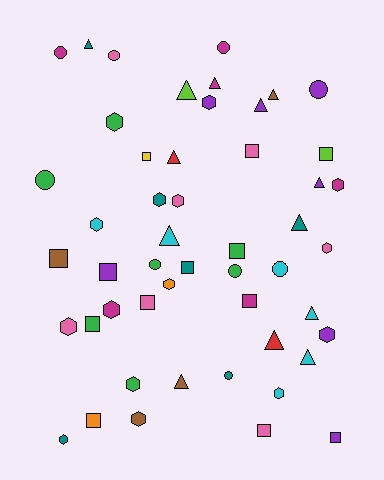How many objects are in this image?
There are 50 objects.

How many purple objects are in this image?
There are 7 purple objects.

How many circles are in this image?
There are 9 circles.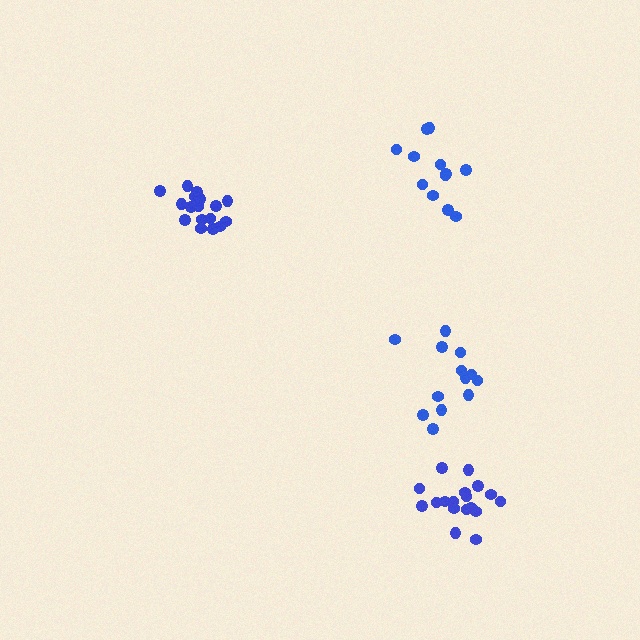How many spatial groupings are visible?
There are 4 spatial groupings.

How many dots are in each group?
Group 1: 12 dots, Group 2: 13 dots, Group 3: 17 dots, Group 4: 18 dots (60 total).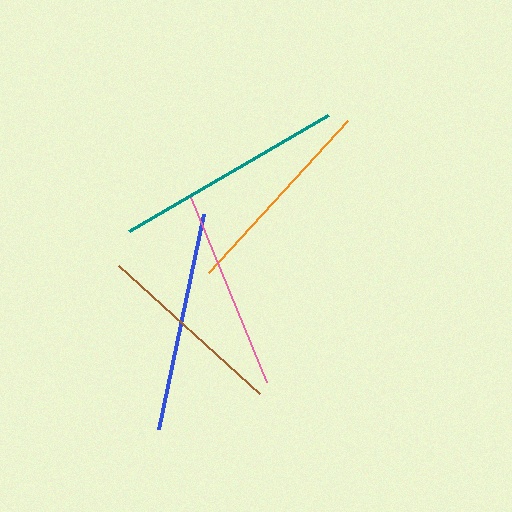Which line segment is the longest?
The teal line is the longest at approximately 231 pixels.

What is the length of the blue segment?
The blue segment is approximately 219 pixels long.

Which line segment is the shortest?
The brown line is the shortest at approximately 191 pixels.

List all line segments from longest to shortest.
From longest to shortest: teal, blue, orange, pink, brown.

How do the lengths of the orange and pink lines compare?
The orange and pink lines are approximately the same length.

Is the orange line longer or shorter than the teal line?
The teal line is longer than the orange line.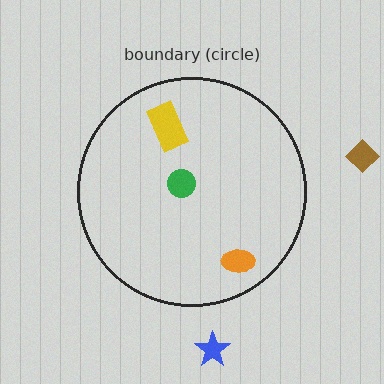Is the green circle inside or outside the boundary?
Inside.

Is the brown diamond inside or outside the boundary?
Outside.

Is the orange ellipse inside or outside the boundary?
Inside.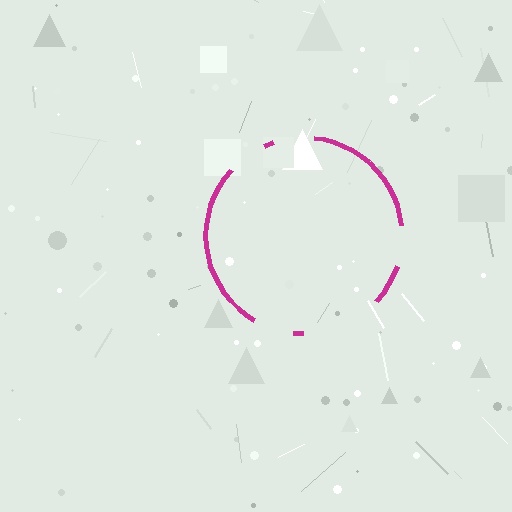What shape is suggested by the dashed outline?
The dashed outline suggests a circle.